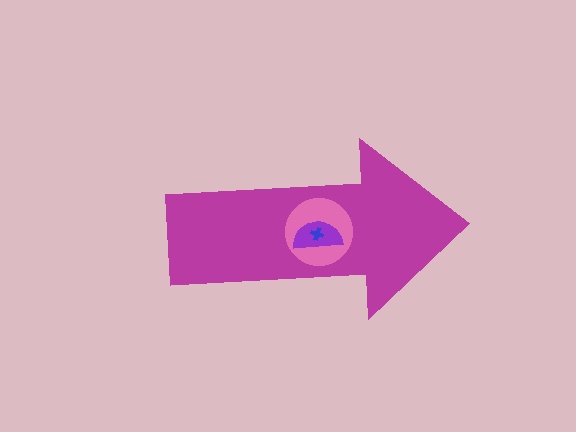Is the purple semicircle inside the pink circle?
Yes.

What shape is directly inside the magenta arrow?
The pink circle.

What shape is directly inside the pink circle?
The purple semicircle.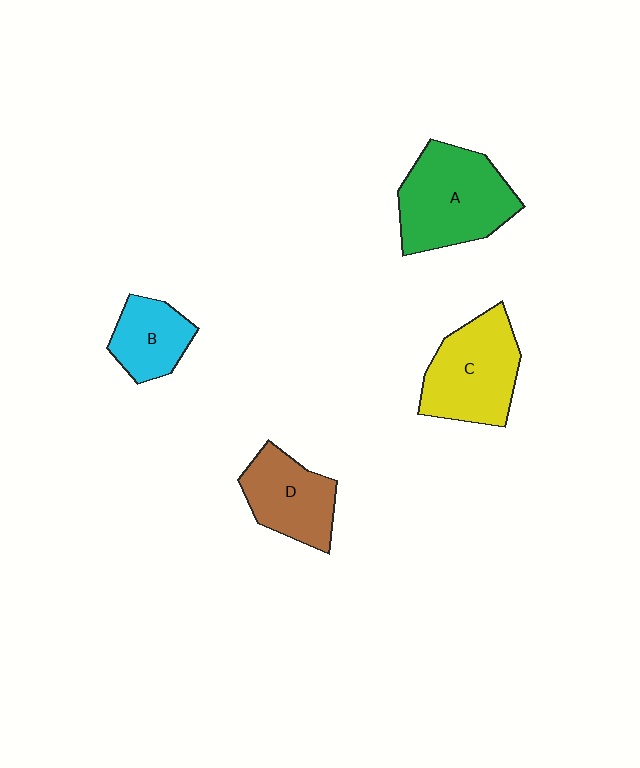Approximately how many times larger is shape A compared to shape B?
Approximately 1.9 times.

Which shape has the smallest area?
Shape B (cyan).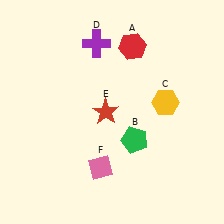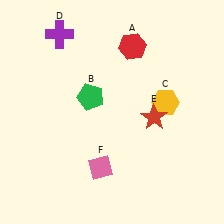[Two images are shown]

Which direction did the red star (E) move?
The red star (E) moved right.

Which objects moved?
The objects that moved are: the green pentagon (B), the purple cross (D), the red star (E).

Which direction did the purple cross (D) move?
The purple cross (D) moved left.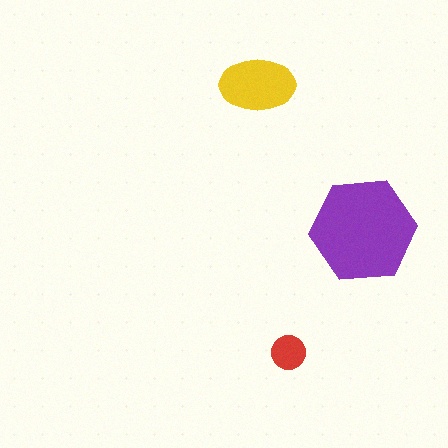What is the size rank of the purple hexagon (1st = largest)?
1st.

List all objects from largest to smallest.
The purple hexagon, the yellow ellipse, the red circle.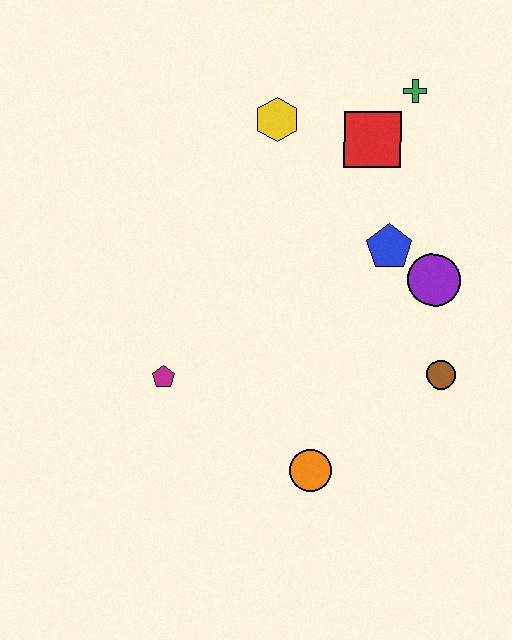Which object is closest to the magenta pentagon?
The orange circle is closest to the magenta pentagon.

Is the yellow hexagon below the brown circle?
No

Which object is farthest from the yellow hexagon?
The orange circle is farthest from the yellow hexagon.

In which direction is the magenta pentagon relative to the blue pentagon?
The magenta pentagon is to the left of the blue pentagon.